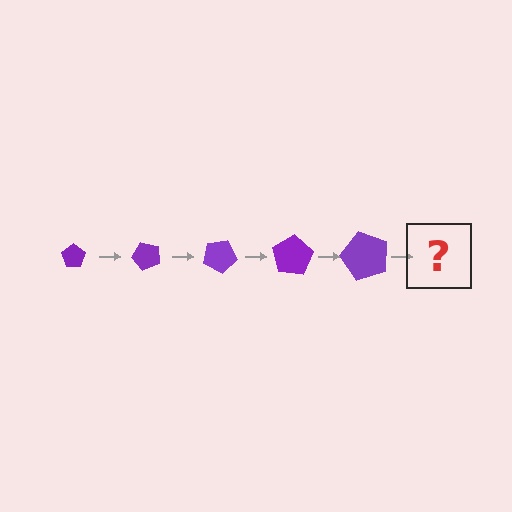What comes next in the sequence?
The next element should be a pentagon, larger than the previous one and rotated 250 degrees from the start.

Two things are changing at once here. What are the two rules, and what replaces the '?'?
The two rules are that the pentagon grows larger each step and it rotates 50 degrees each step. The '?' should be a pentagon, larger than the previous one and rotated 250 degrees from the start.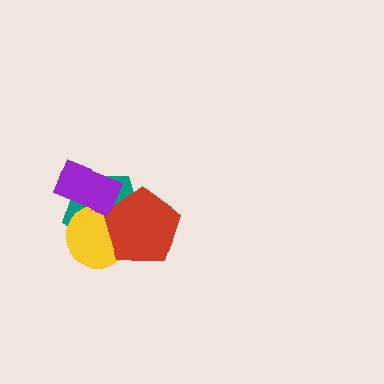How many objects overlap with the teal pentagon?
3 objects overlap with the teal pentagon.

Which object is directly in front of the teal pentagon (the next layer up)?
The yellow circle is directly in front of the teal pentagon.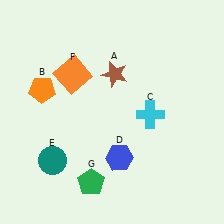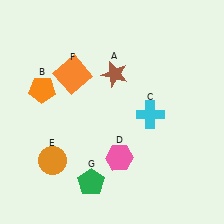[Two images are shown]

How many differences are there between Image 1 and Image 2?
There are 2 differences between the two images.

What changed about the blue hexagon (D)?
In Image 1, D is blue. In Image 2, it changed to pink.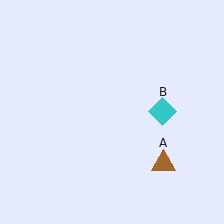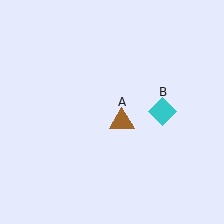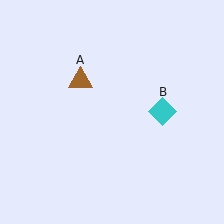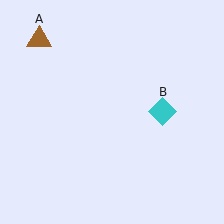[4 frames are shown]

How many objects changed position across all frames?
1 object changed position: brown triangle (object A).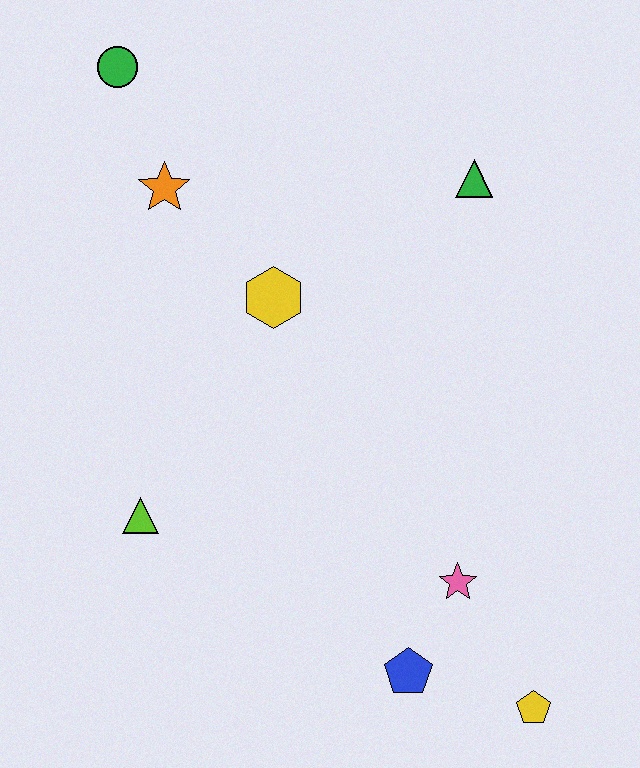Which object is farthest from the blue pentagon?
The green circle is farthest from the blue pentagon.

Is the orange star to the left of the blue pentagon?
Yes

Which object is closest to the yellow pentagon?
The blue pentagon is closest to the yellow pentagon.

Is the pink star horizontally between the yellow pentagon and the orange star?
Yes